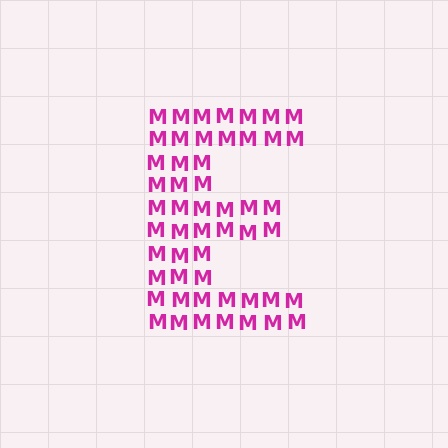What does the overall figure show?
The overall figure shows the letter E.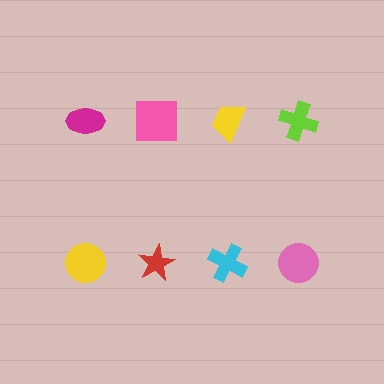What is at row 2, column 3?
A cyan cross.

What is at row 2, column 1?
A yellow circle.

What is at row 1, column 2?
A pink square.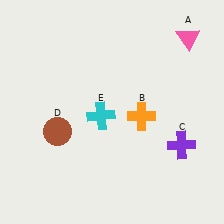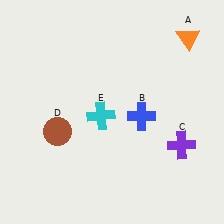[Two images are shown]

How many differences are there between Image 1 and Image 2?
There are 2 differences between the two images.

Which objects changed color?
A changed from pink to orange. B changed from orange to blue.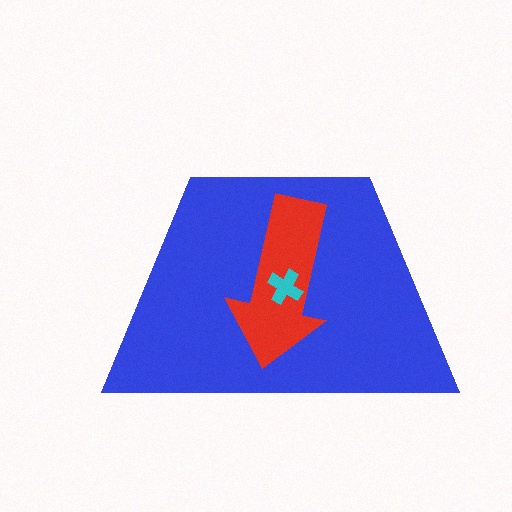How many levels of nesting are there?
3.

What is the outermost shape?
The blue trapezoid.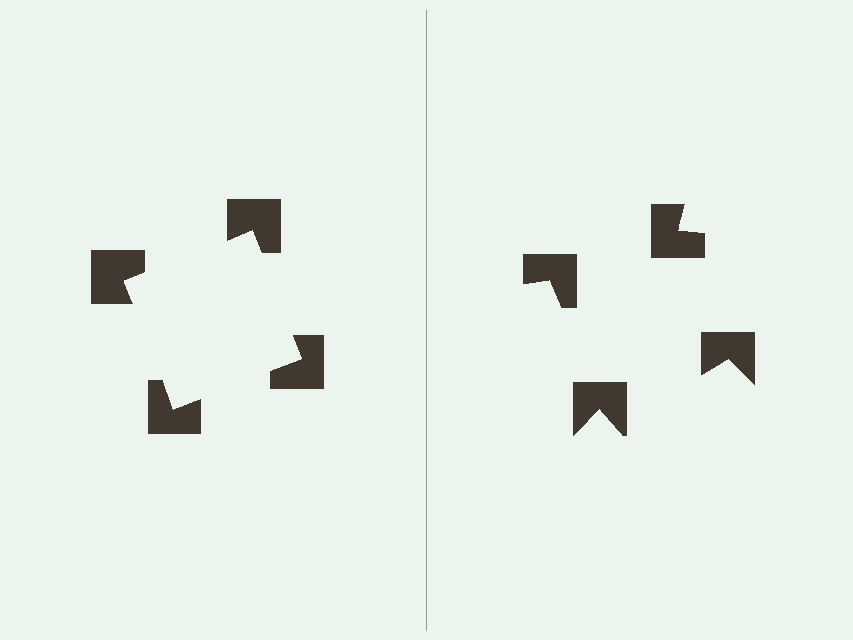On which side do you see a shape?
An illusory square appears on the left side. On the right side the wedge cuts are rotated, so no coherent shape forms.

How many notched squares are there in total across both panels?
8 — 4 on each side.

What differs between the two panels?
The notched squares are positioned identically on both sides; only the wedge orientations differ. On the left they align to a square; on the right they are misaligned.